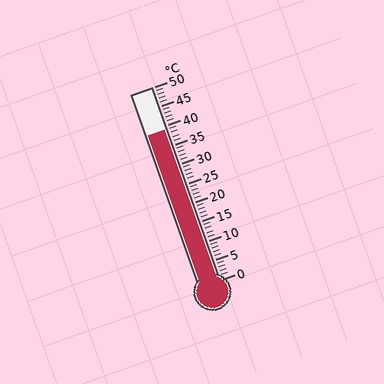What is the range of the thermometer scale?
The thermometer scale ranges from 0°C to 50°C.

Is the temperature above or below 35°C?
The temperature is above 35°C.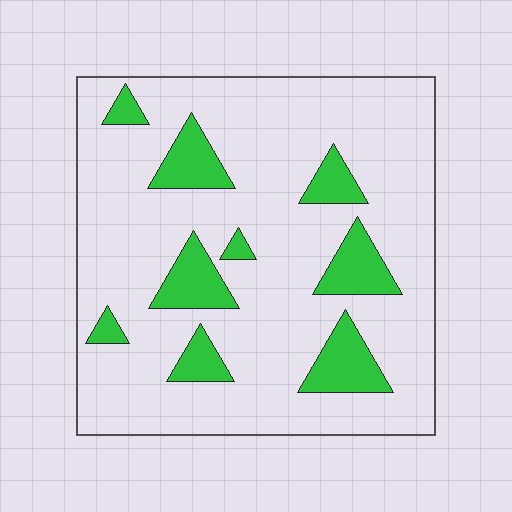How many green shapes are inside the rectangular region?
9.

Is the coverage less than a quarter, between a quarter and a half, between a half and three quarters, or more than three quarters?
Less than a quarter.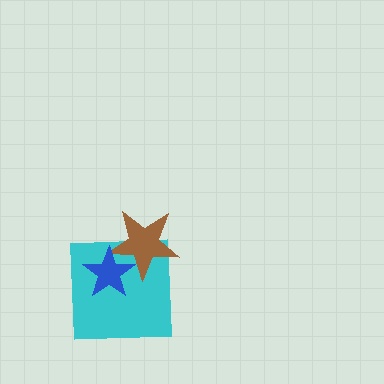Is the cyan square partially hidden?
Yes, it is partially covered by another shape.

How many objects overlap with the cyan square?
2 objects overlap with the cyan square.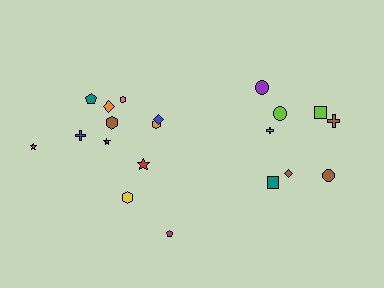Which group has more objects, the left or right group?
The left group.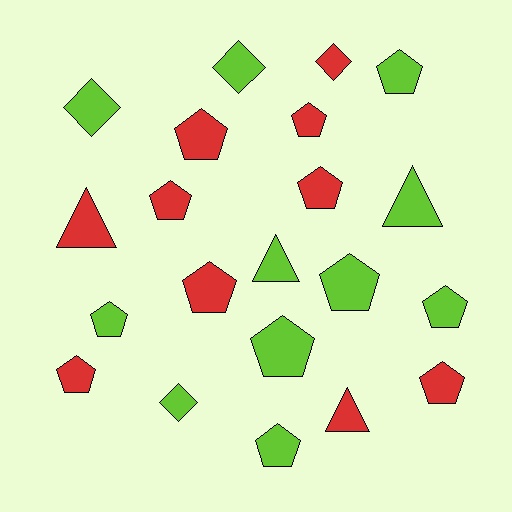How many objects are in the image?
There are 21 objects.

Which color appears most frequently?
Lime, with 11 objects.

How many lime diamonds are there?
There are 3 lime diamonds.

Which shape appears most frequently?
Pentagon, with 13 objects.